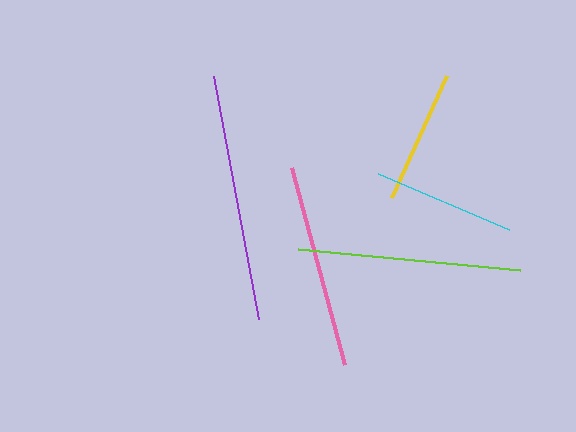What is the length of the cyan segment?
The cyan segment is approximately 143 pixels long.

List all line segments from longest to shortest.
From longest to shortest: purple, lime, pink, cyan, yellow.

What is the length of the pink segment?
The pink segment is approximately 204 pixels long.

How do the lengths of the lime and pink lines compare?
The lime and pink lines are approximately the same length.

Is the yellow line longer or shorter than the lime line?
The lime line is longer than the yellow line.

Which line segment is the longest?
The purple line is the longest at approximately 247 pixels.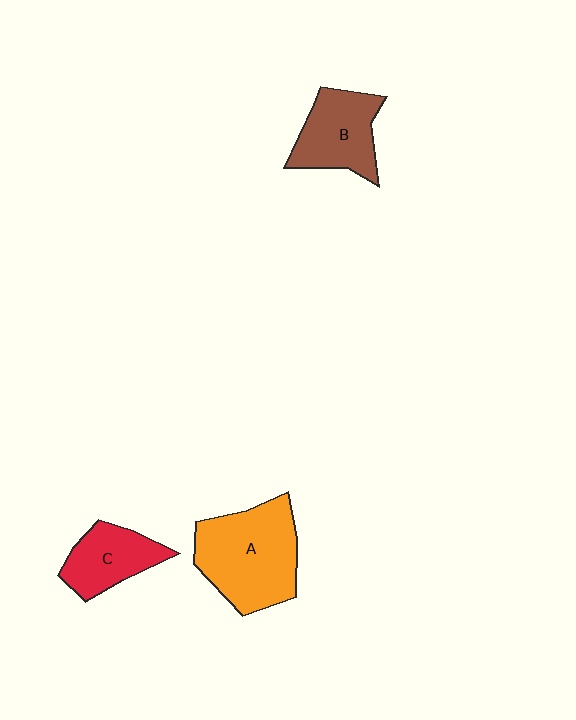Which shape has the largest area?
Shape A (orange).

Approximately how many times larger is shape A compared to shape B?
Approximately 1.5 times.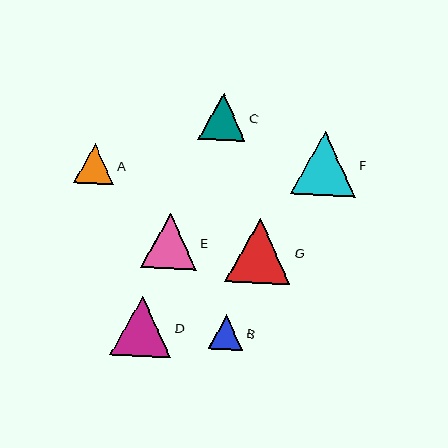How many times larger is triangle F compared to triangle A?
Triangle F is approximately 1.6 times the size of triangle A.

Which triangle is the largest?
Triangle G is the largest with a size of approximately 65 pixels.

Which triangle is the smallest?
Triangle B is the smallest with a size of approximately 35 pixels.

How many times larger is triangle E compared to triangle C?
Triangle E is approximately 1.2 times the size of triangle C.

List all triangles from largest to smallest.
From largest to smallest: G, F, D, E, C, A, B.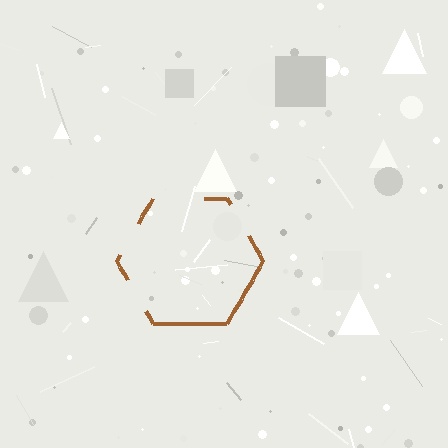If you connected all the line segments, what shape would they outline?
They would outline a hexagon.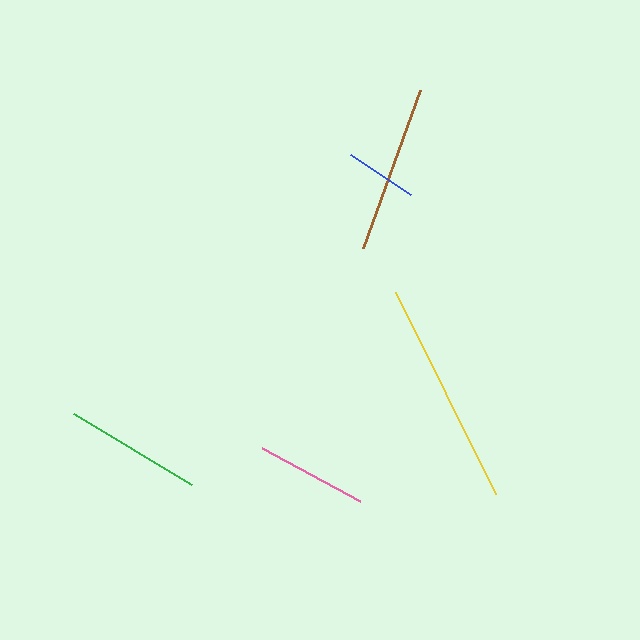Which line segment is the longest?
The yellow line is the longest at approximately 226 pixels.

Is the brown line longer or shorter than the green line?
The brown line is longer than the green line.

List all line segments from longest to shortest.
From longest to shortest: yellow, brown, green, pink, blue.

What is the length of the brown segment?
The brown segment is approximately 168 pixels long.